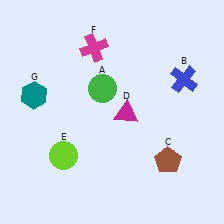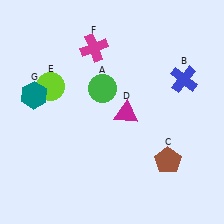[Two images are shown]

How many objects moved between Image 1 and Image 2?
1 object moved between the two images.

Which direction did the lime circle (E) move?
The lime circle (E) moved up.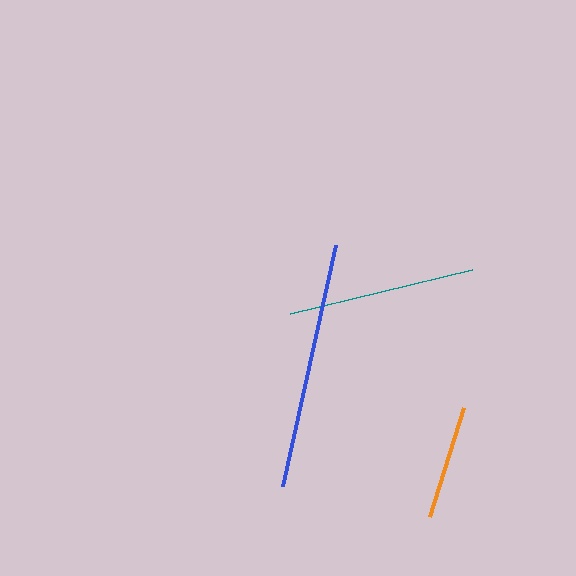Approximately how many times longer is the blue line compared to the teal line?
The blue line is approximately 1.3 times the length of the teal line.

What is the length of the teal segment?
The teal segment is approximately 188 pixels long.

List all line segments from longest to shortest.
From longest to shortest: blue, teal, orange.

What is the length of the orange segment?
The orange segment is approximately 115 pixels long.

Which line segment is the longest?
The blue line is the longest at approximately 247 pixels.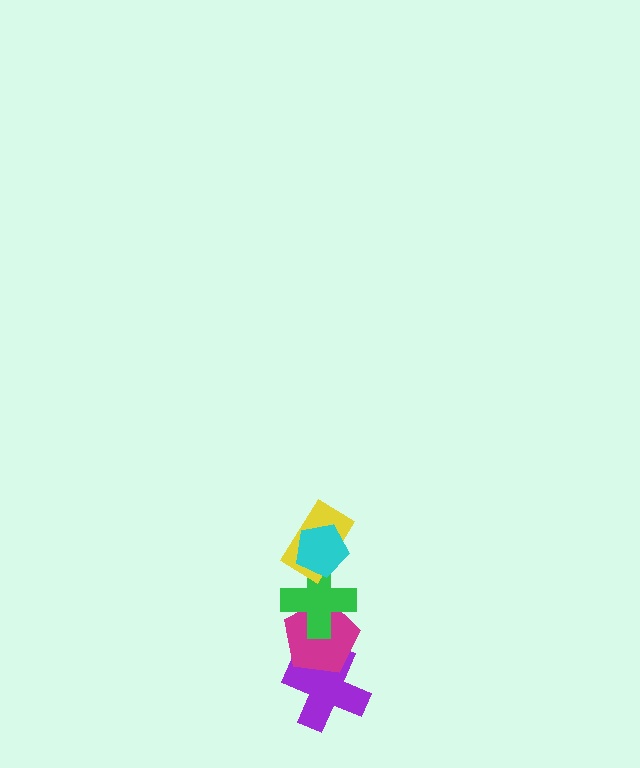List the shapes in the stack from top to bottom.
From top to bottom: the cyan pentagon, the yellow rectangle, the green cross, the magenta pentagon, the purple cross.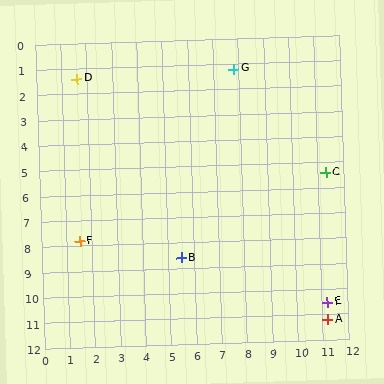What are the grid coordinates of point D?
Point D is at approximately (1.6, 1.4).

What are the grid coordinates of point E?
Point E is at approximately (11.2, 10.5).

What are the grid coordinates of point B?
Point B is at approximately (5.5, 8.6).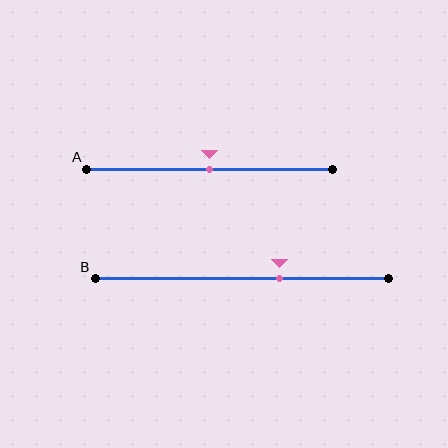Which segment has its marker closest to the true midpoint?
Segment A has its marker closest to the true midpoint.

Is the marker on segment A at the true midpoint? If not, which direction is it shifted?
Yes, the marker on segment A is at the true midpoint.